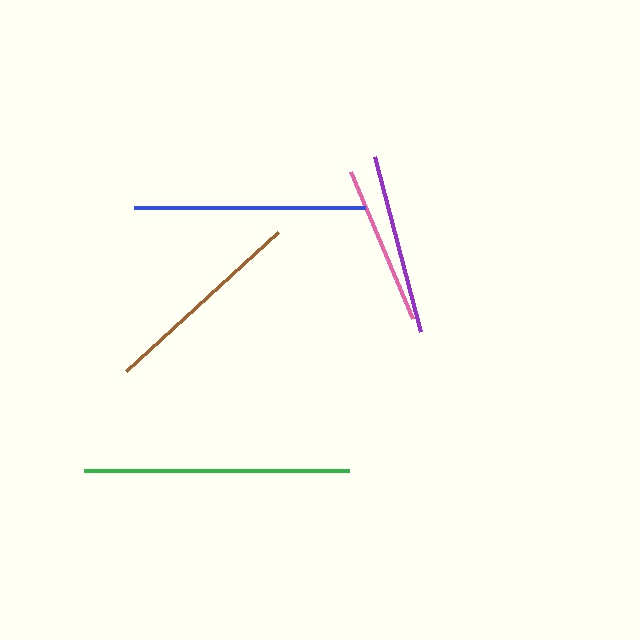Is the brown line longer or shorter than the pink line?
The brown line is longer than the pink line.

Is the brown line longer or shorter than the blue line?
The blue line is longer than the brown line.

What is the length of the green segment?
The green segment is approximately 265 pixels long.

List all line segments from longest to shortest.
From longest to shortest: green, blue, brown, purple, pink.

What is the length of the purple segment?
The purple segment is approximately 180 pixels long.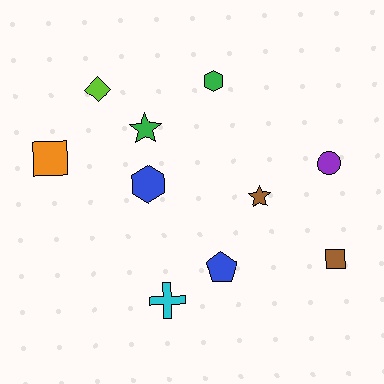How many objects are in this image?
There are 10 objects.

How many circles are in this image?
There is 1 circle.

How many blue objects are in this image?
There are 2 blue objects.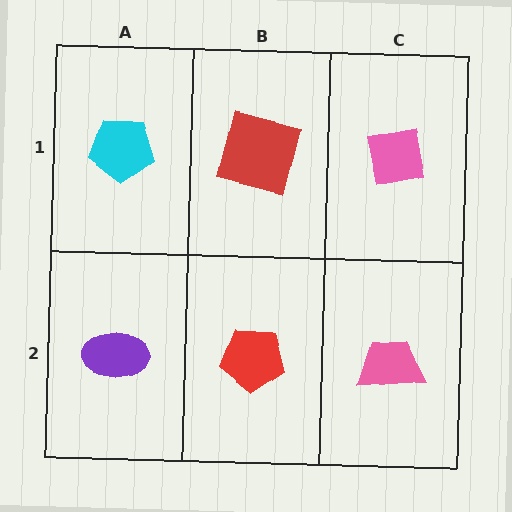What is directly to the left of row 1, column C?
A red square.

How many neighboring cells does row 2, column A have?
2.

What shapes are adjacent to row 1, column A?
A purple ellipse (row 2, column A), a red square (row 1, column B).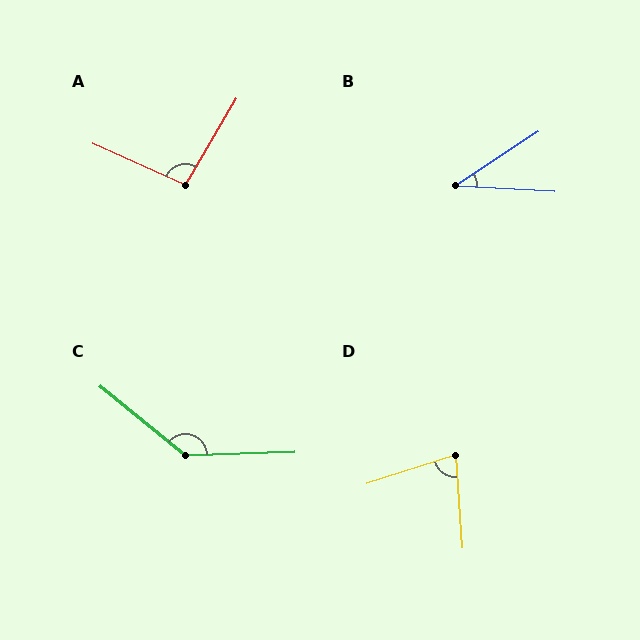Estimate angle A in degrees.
Approximately 97 degrees.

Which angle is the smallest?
B, at approximately 36 degrees.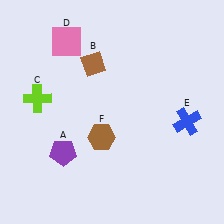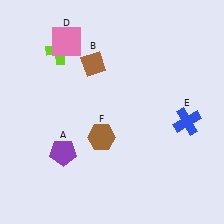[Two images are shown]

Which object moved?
The lime cross (C) moved up.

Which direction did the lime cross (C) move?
The lime cross (C) moved up.